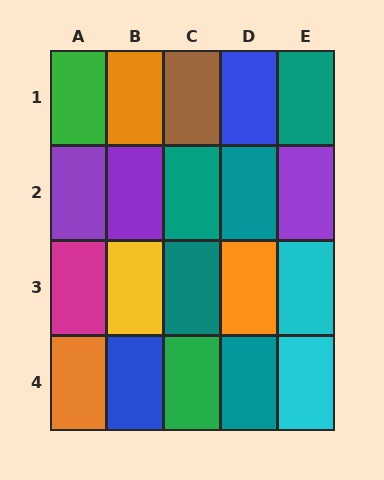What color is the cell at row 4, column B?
Blue.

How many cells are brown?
1 cell is brown.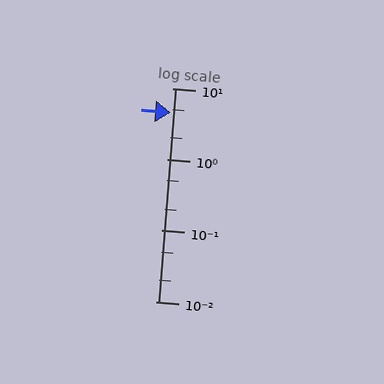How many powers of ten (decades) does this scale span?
The scale spans 3 decades, from 0.01 to 10.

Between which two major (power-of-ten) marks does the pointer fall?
The pointer is between 1 and 10.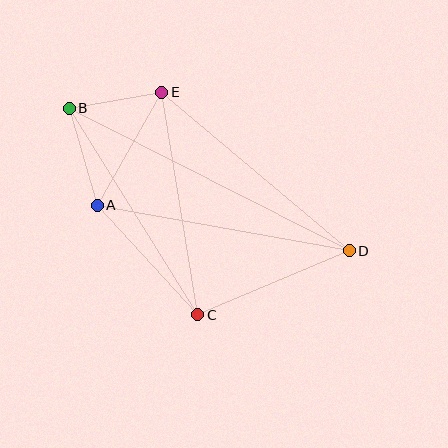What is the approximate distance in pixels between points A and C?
The distance between A and C is approximately 148 pixels.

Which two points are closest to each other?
Points B and E are closest to each other.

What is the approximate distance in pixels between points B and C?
The distance between B and C is approximately 243 pixels.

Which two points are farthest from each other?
Points B and D are farthest from each other.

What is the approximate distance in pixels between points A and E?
The distance between A and E is approximately 130 pixels.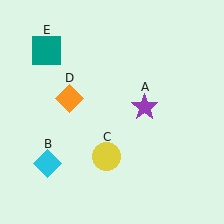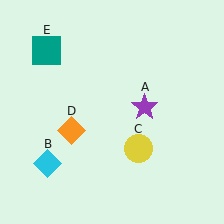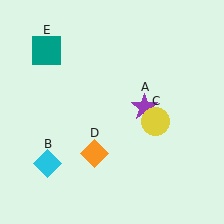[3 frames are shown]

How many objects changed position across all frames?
2 objects changed position: yellow circle (object C), orange diamond (object D).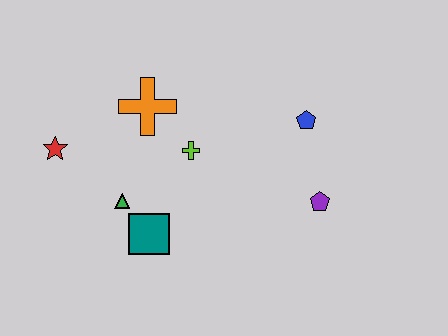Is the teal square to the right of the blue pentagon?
No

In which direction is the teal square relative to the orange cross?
The teal square is below the orange cross.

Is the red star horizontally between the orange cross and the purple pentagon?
No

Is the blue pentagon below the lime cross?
No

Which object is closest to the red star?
The green triangle is closest to the red star.